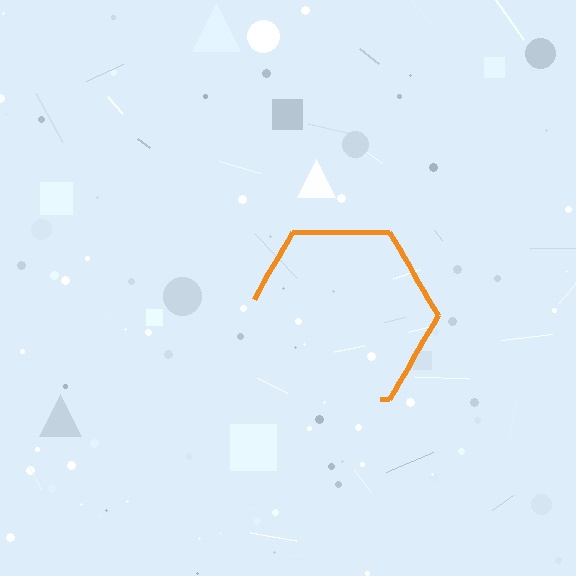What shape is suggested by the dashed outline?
The dashed outline suggests a hexagon.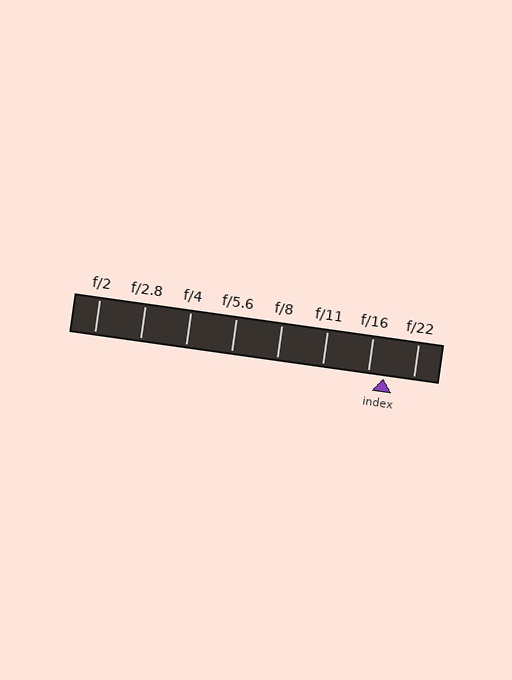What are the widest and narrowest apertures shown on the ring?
The widest aperture shown is f/2 and the narrowest is f/22.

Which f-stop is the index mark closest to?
The index mark is closest to f/16.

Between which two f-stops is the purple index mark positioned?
The index mark is between f/16 and f/22.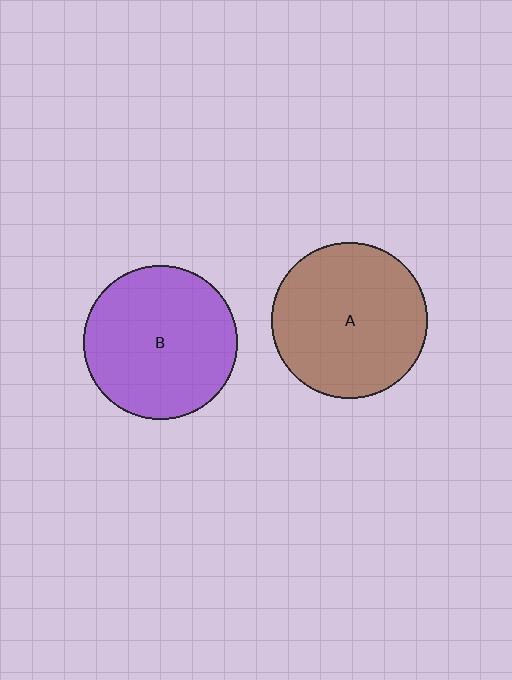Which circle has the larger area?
Circle A (brown).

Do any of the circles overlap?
No, none of the circles overlap.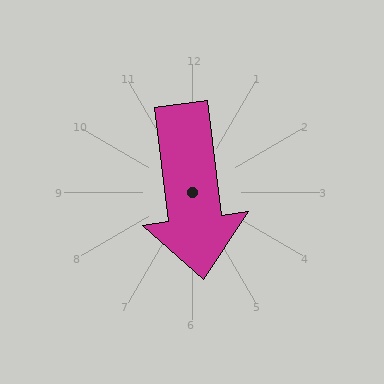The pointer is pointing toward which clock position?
Roughly 6 o'clock.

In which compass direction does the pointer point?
South.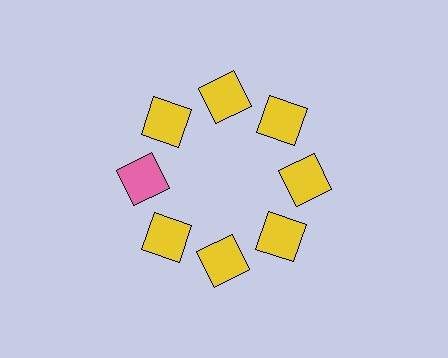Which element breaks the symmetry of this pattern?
The pink square at roughly the 9 o'clock position breaks the symmetry. All other shapes are yellow squares.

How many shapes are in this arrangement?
There are 8 shapes arranged in a ring pattern.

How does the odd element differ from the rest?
It has a different color: pink instead of yellow.